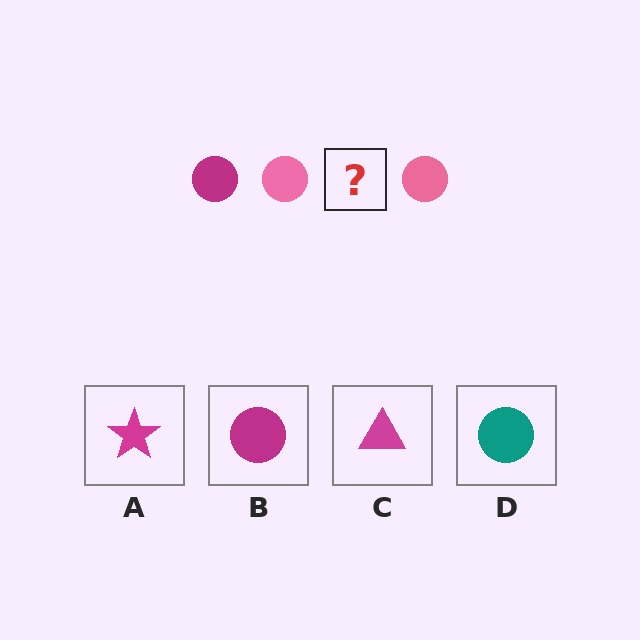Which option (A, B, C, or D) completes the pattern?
B.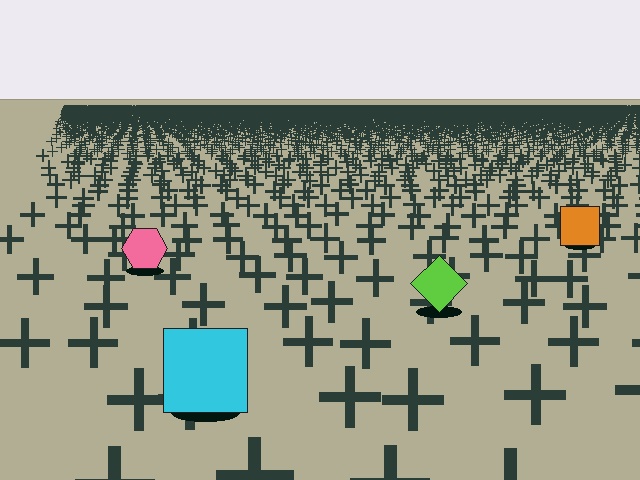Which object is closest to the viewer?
The cyan square is closest. The texture marks near it are larger and more spread out.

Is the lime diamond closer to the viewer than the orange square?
Yes. The lime diamond is closer — you can tell from the texture gradient: the ground texture is coarser near it.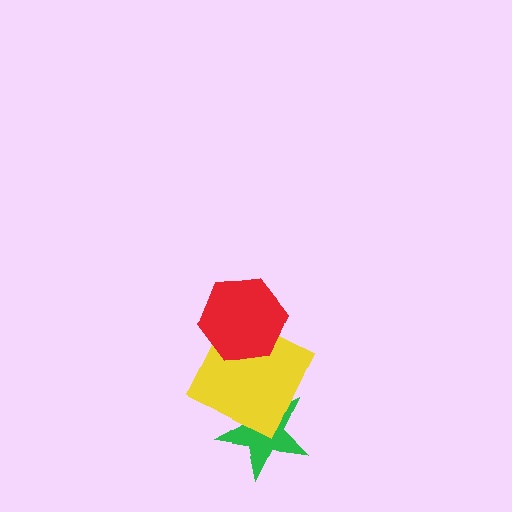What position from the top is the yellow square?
The yellow square is 2nd from the top.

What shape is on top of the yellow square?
The red hexagon is on top of the yellow square.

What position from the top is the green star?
The green star is 3rd from the top.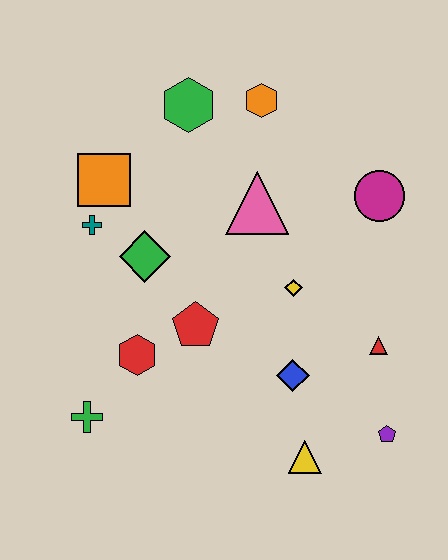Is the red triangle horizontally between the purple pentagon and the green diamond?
Yes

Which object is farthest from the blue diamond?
The green hexagon is farthest from the blue diamond.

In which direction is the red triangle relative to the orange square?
The red triangle is to the right of the orange square.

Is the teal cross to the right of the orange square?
No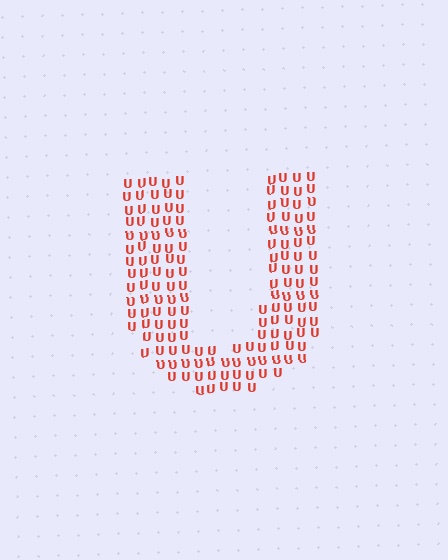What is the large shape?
The large shape is the letter U.